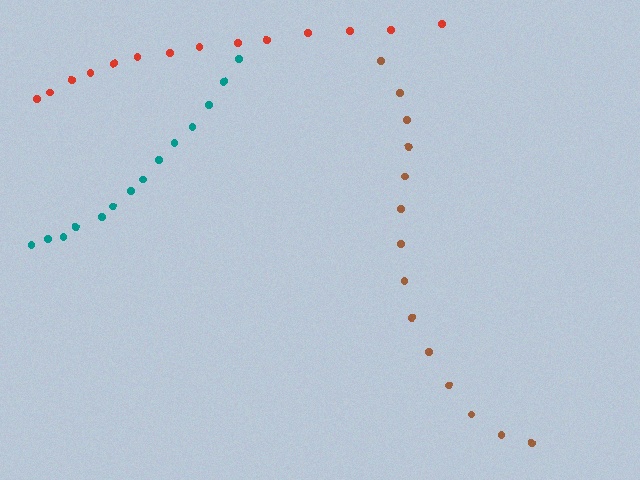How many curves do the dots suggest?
There are 3 distinct paths.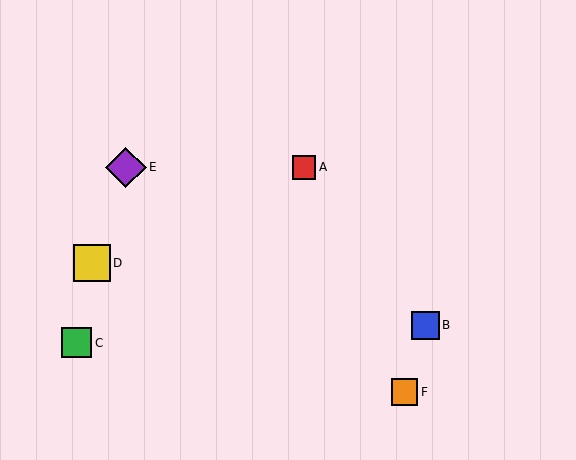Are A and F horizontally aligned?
No, A is at y≈167 and F is at y≈392.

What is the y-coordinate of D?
Object D is at y≈263.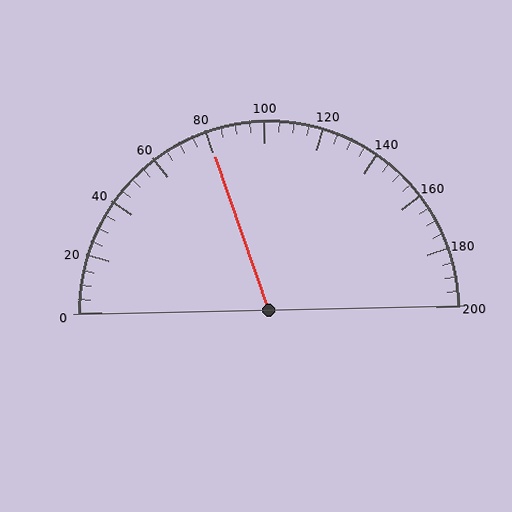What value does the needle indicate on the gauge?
The needle indicates approximately 80.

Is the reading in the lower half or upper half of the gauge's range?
The reading is in the lower half of the range (0 to 200).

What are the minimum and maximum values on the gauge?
The gauge ranges from 0 to 200.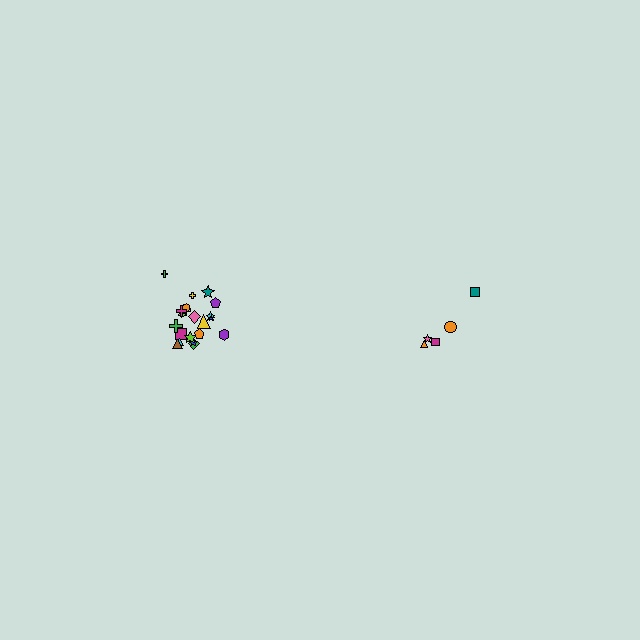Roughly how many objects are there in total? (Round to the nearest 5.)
Roughly 25 objects in total.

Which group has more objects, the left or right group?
The left group.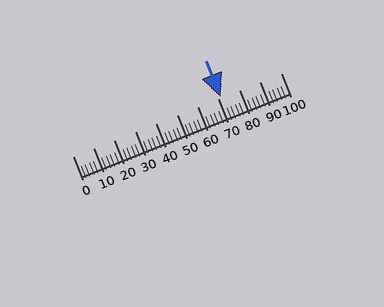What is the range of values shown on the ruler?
The ruler shows values from 0 to 100.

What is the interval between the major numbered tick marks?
The major tick marks are spaced 10 units apart.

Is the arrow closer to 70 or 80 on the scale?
The arrow is closer to 70.